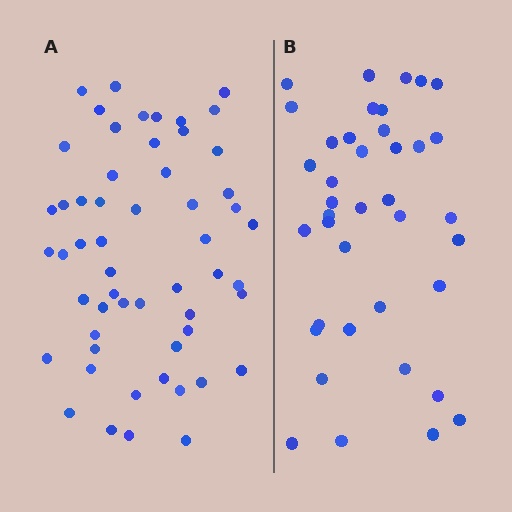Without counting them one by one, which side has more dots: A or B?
Region A (the left region) has more dots.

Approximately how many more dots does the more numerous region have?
Region A has approximately 15 more dots than region B.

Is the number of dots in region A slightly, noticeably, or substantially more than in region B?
Region A has noticeably more, but not dramatically so. The ratio is roughly 1.4 to 1.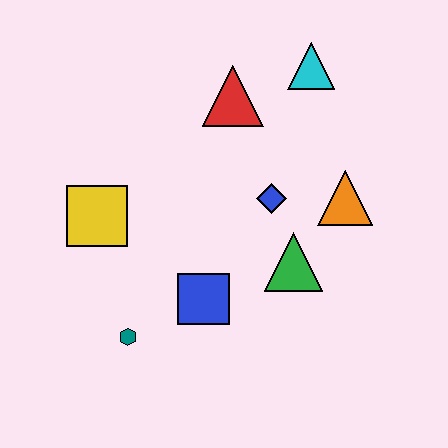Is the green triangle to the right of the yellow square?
Yes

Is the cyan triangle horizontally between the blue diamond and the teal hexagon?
No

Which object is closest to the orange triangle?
The blue diamond is closest to the orange triangle.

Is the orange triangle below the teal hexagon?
No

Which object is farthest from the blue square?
The cyan triangle is farthest from the blue square.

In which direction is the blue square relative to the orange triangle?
The blue square is to the left of the orange triangle.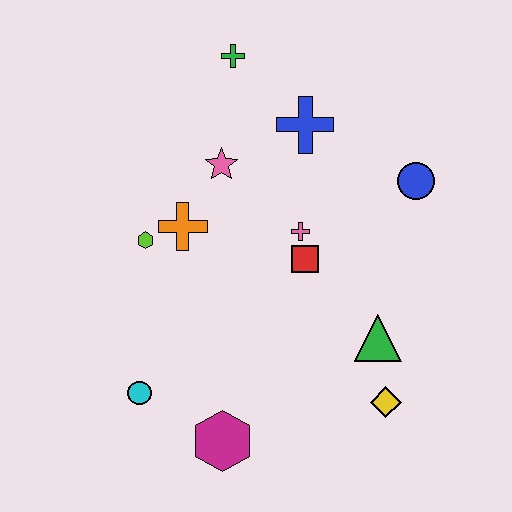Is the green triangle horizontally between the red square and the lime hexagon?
No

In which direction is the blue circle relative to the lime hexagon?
The blue circle is to the right of the lime hexagon.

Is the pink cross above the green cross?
No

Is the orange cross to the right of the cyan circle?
Yes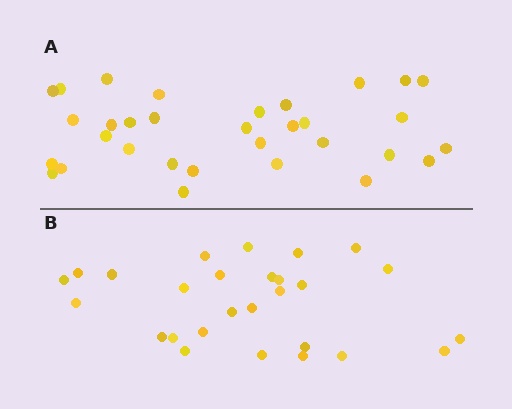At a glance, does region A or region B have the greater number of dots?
Region A (the top region) has more dots.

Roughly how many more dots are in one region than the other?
Region A has about 5 more dots than region B.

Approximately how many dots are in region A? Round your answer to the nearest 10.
About 30 dots. (The exact count is 32, which rounds to 30.)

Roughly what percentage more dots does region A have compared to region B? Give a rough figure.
About 20% more.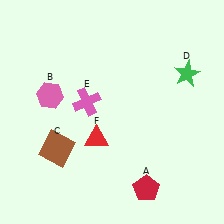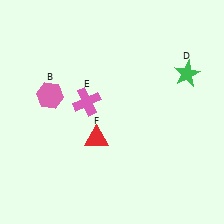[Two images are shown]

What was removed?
The brown square (C), the red pentagon (A) were removed in Image 2.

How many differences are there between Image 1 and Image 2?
There are 2 differences between the two images.